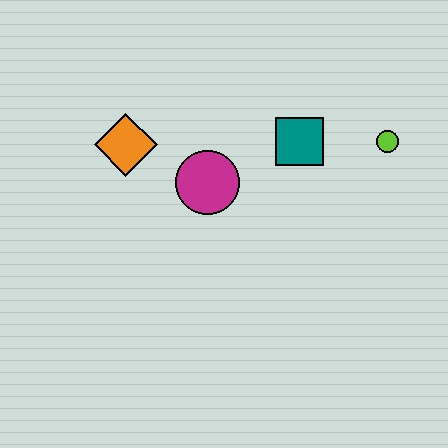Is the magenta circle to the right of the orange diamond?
Yes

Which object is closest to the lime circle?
The teal square is closest to the lime circle.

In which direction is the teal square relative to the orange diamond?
The teal square is to the right of the orange diamond.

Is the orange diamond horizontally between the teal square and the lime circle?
No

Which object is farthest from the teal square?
The orange diamond is farthest from the teal square.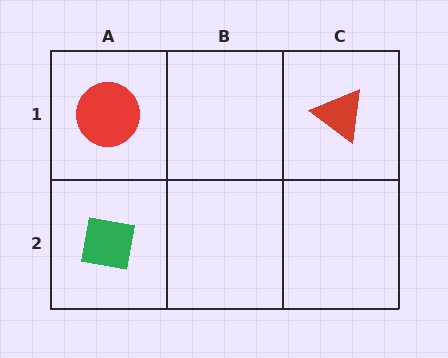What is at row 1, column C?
A red triangle.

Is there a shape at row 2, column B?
No, that cell is empty.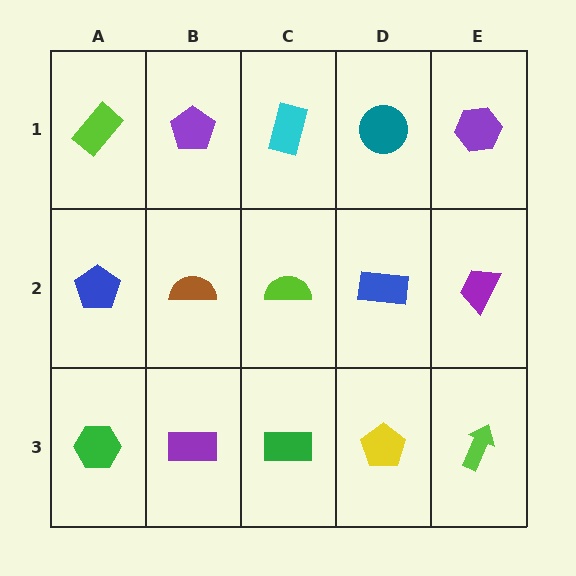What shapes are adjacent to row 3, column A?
A blue pentagon (row 2, column A), a purple rectangle (row 3, column B).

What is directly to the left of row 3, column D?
A green rectangle.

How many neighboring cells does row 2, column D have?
4.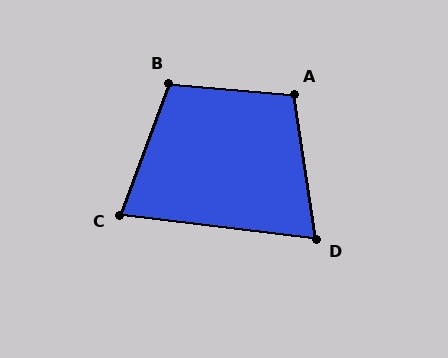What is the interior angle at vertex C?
Approximately 77 degrees (acute).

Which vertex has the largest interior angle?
B, at approximately 106 degrees.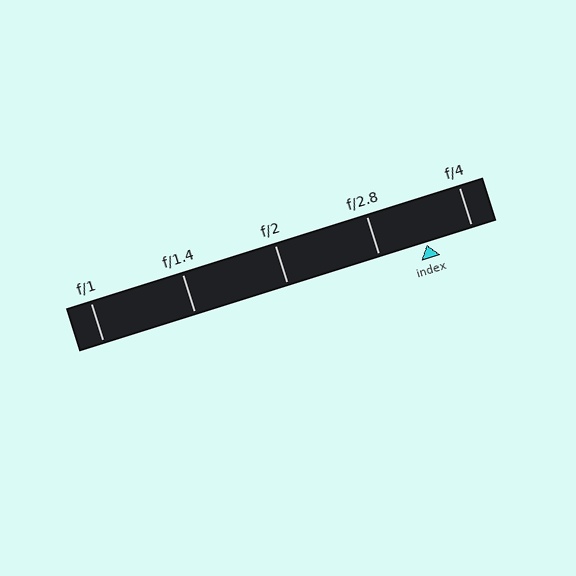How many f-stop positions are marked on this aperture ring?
There are 5 f-stop positions marked.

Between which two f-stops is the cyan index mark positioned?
The index mark is between f/2.8 and f/4.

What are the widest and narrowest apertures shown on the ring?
The widest aperture shown is f/1 and the narrowest is f/4.